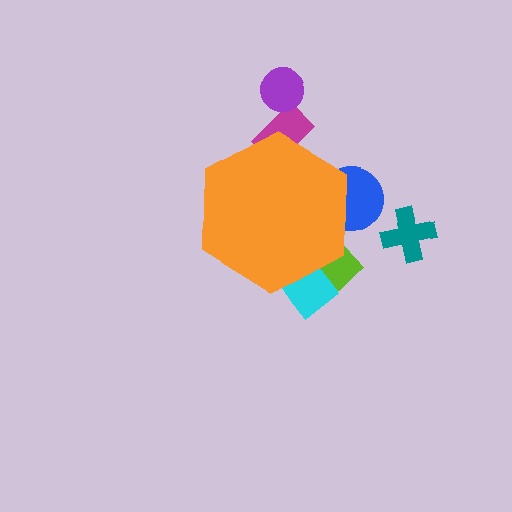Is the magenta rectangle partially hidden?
Yes, the magenta rectangle is partially hidden behind the orange hexagon.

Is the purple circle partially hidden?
No, the purple circle is fully visible.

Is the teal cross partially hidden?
No, the teal cross is fully visible.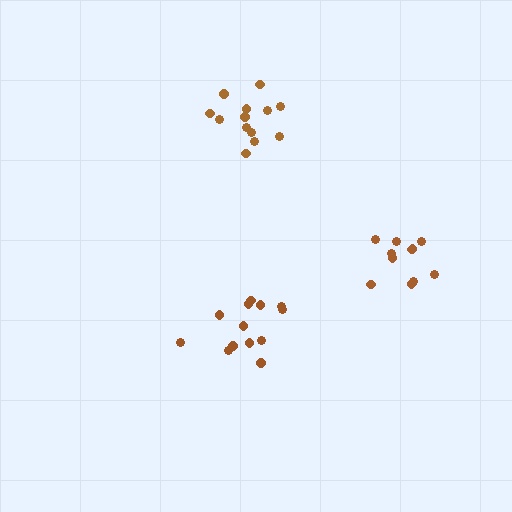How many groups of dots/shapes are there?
There are 3 groups.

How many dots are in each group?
Group 1: 11 dots, Group 2: 13 dots, Group 3: 13 dots (37 total).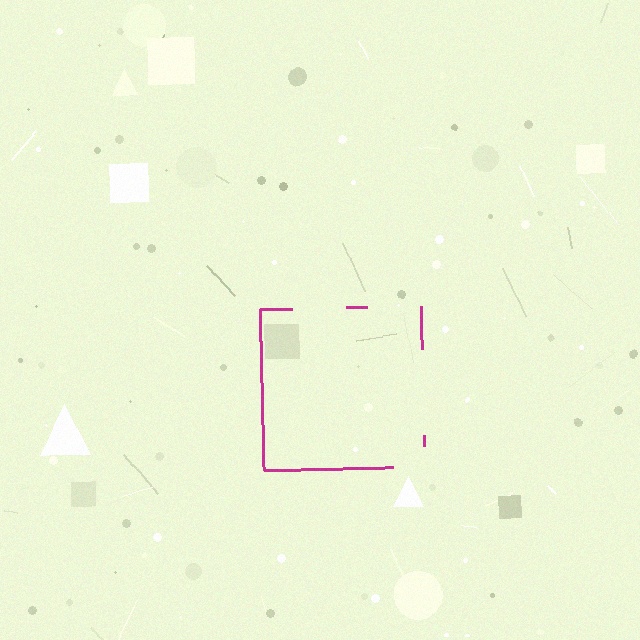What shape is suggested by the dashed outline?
The dashed outline suggests a square.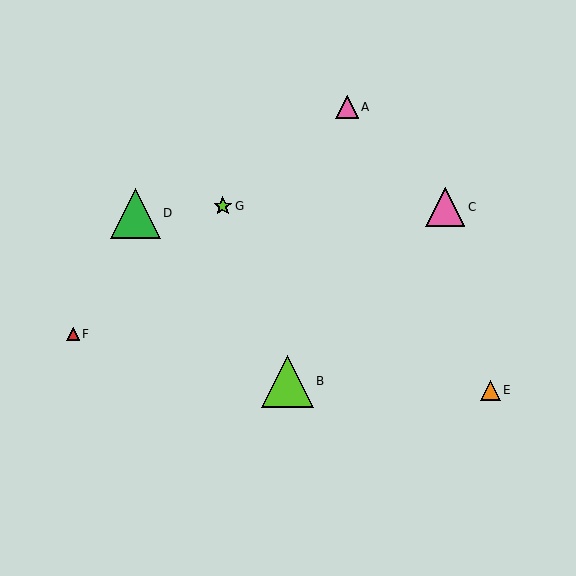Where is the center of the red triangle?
The center of the red triangle is at (73, 334).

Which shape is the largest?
The lime triangle (labeled B) is the largest.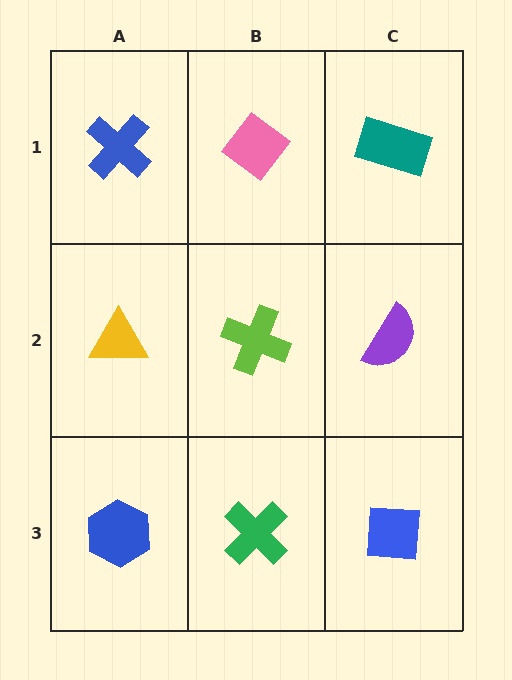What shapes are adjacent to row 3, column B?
A lime cross (row 2, column B), a blue hexagon (row 3, column A), a blue square (row 3, column C).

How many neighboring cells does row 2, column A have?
3.